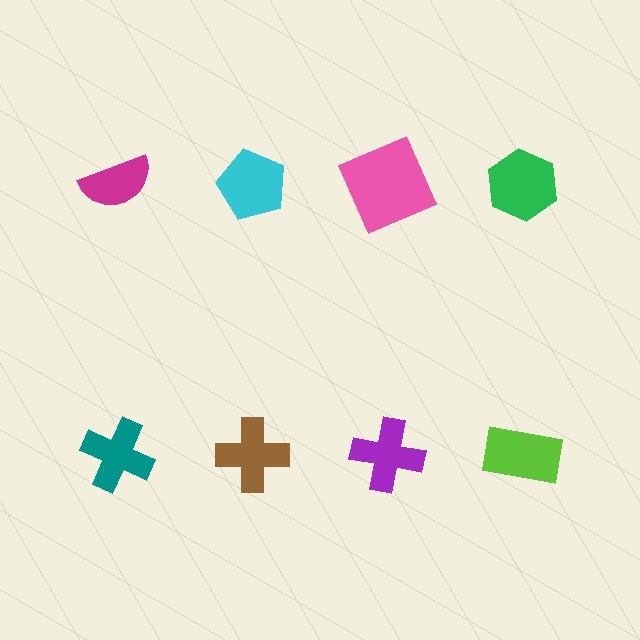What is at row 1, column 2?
A cyan pentagon.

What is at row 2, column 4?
A lime rectangle.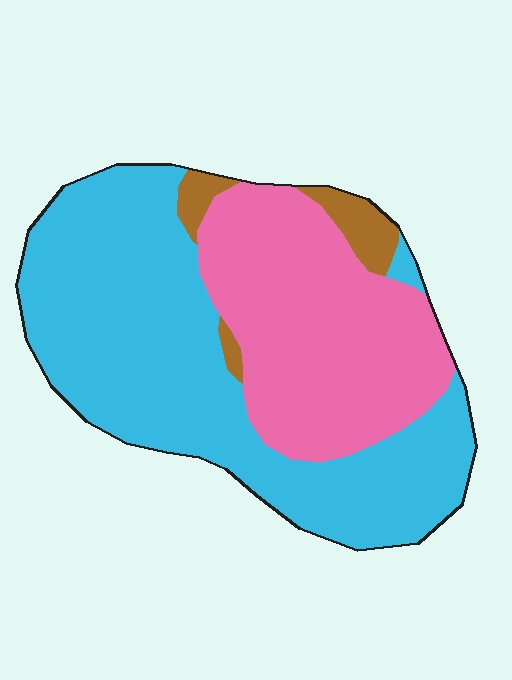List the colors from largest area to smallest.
From largest to smallest: cyan, pink, brown.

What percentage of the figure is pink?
Pink takes up about three eighths (3/8) of the figure.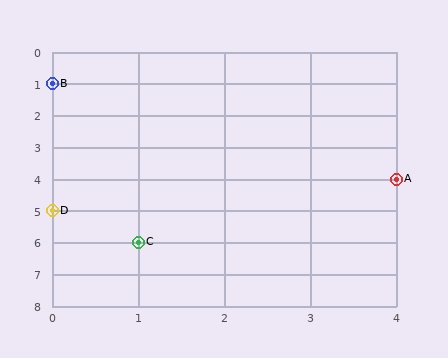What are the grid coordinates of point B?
Point B is at grid coordinates (0, 1).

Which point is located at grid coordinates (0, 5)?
Point D is at (0, 5).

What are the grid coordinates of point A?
Point A is at grid coordinates (4, 4).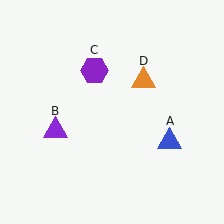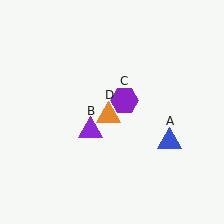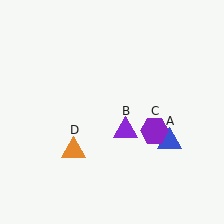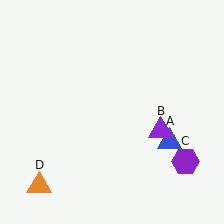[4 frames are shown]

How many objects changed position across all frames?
3 objects changed position: purple triangle (object B), purple hexagon (object C), orange triangle (object D).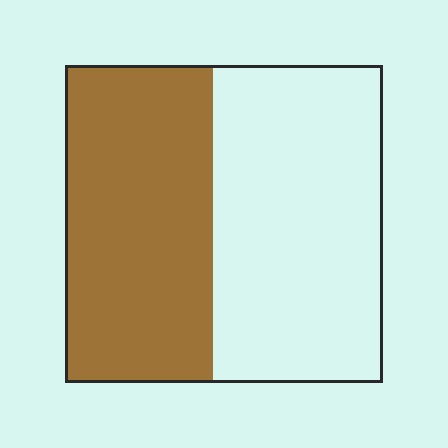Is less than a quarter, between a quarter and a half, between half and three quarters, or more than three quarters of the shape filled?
Between a quarter and a half.